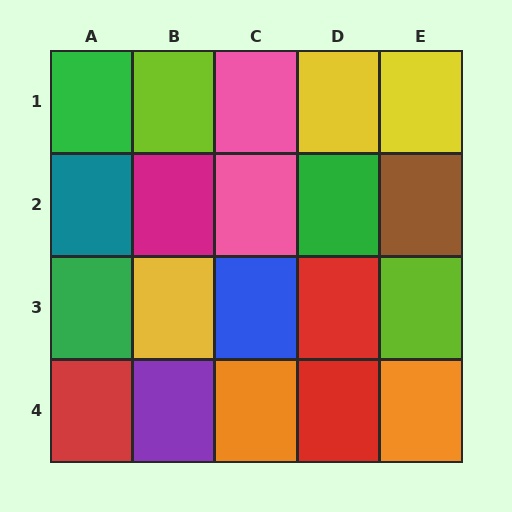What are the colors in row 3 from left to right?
Green, yellow, blue, red, lime.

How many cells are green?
3 cells are green.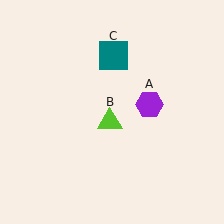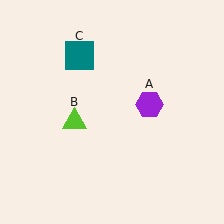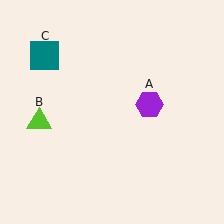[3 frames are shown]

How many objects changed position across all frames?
2 objects changed position: lime triangle (object B), teal square (object C).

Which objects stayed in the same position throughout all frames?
Purple hexagon (object A) remained stationary.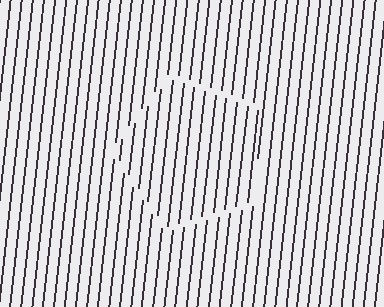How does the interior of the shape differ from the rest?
The interior of the shape contains the same grating, shifted by half a period — the contour is defined by the phase discontinuity where line-ends from the inner and outer gratings abut.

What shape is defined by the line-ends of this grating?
An illusory pentagon. The interior of the shape contains the same grating, shifted by half a period — the contour is defined by the phase discontinuity where line-ends from the inner and outer gratings abut.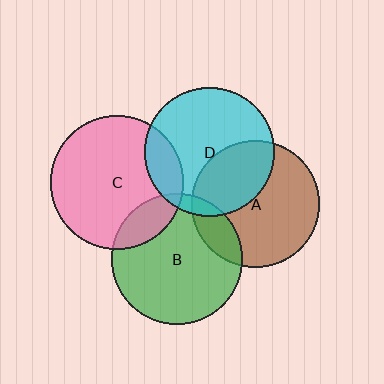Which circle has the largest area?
Circle C (pink).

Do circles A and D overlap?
Yes.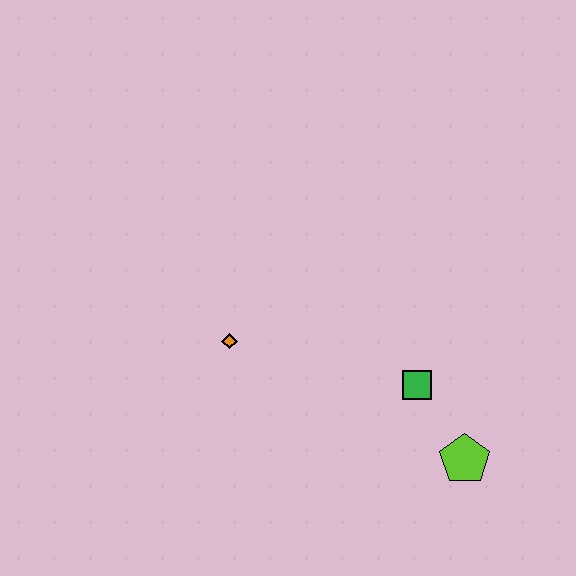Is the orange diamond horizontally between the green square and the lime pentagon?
No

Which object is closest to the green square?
The lime pentagon is closest to the green square.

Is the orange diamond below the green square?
No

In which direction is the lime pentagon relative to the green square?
The lime pentagon is below the green square.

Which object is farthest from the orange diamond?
The lime pentagon is farthest from the orange diamond.